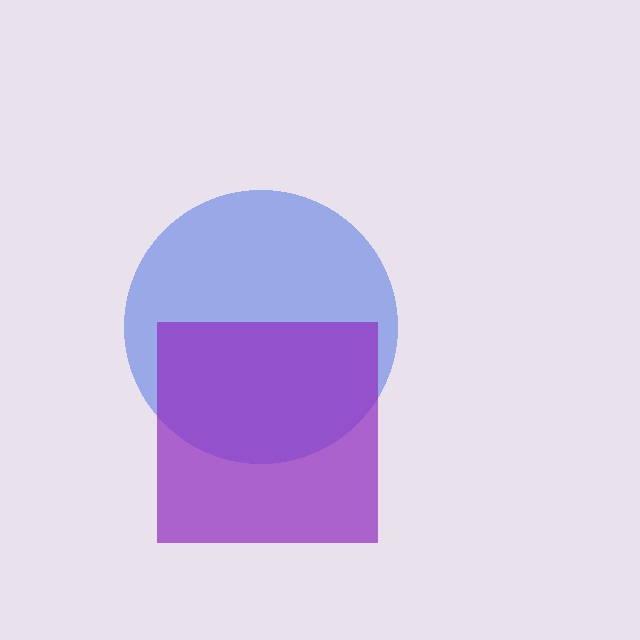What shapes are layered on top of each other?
The layered shapes are: a blue circle, a purple square.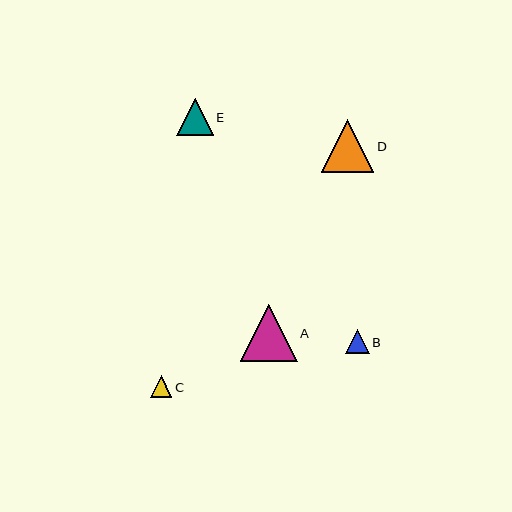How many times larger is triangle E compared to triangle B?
Triangle E is approximately 1.5 times the size of triangle B.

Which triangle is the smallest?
Triangle C is the smallest with a size of approximately 21 pixels.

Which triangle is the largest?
Triangle A is the largest with a size of approximately 57 pixels.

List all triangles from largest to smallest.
From largest to smallest: A, D, E, B, C.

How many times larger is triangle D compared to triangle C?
Triangle D is approximately 2.4 times the size of triangle C.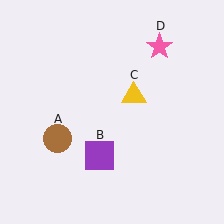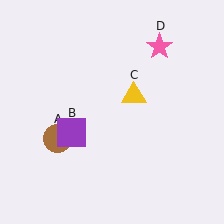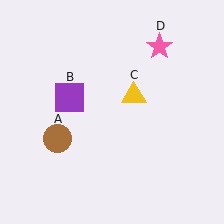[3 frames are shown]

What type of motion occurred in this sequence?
The purple square (object B) rotated clockwise around the center of the scene.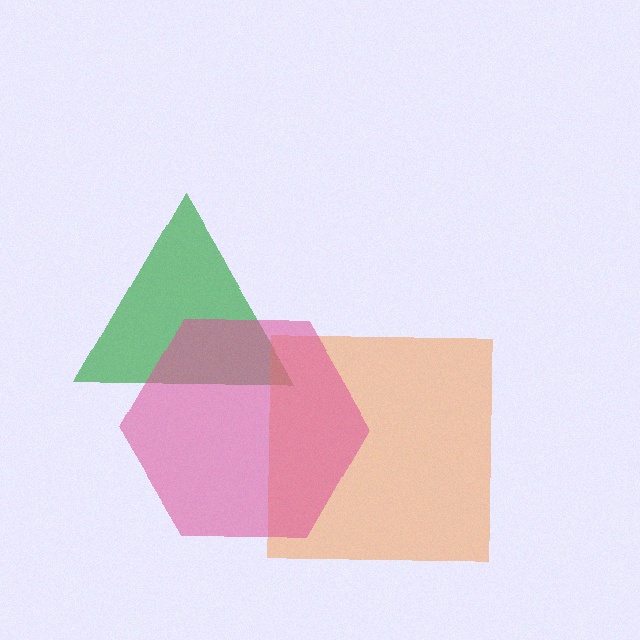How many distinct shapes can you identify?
There are 3 distinct shapes: a green triangle, an orange square, a pink hexagon.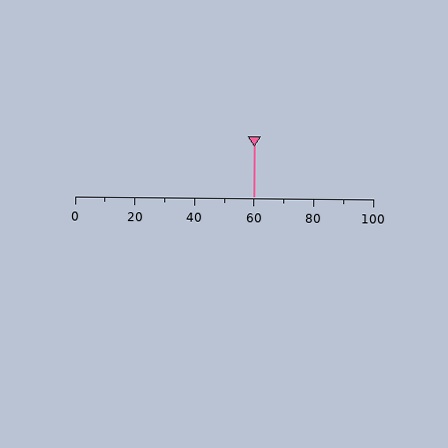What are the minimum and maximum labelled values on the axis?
The axis runs from 0 to 100.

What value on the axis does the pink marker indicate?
The marker indicates approximately 60.